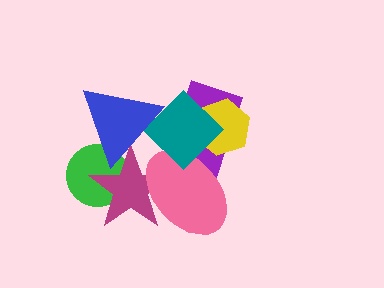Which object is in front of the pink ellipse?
The teal diamond is in front of the pink ellipse.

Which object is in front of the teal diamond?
The blue triangle is in front of the teal diamond.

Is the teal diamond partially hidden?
Yes, it is partially covered by another shape.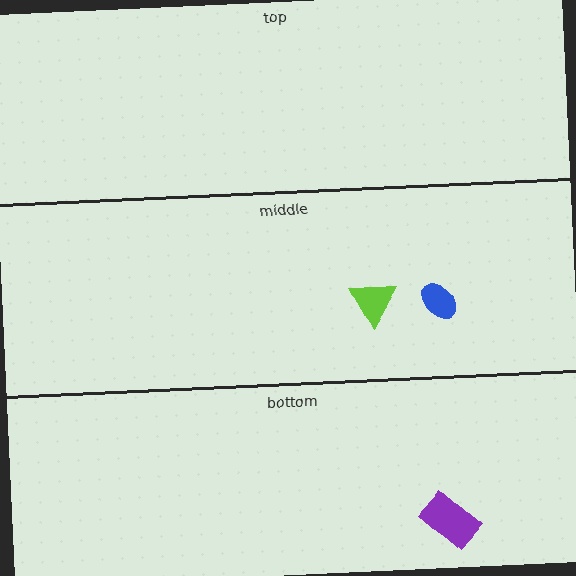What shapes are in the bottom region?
The purple rectangle.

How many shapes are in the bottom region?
1.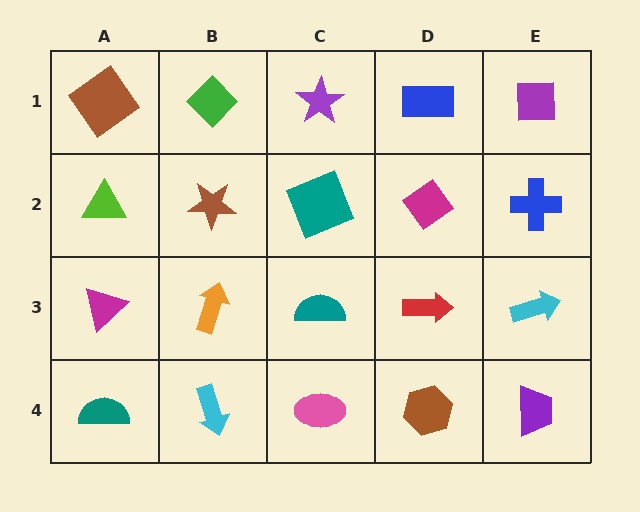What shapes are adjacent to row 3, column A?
A lime triangle (row 2, column A), a teal semicircle (row 4, column A), an orange arrow (row 3, column B).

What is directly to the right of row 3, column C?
A red arrow.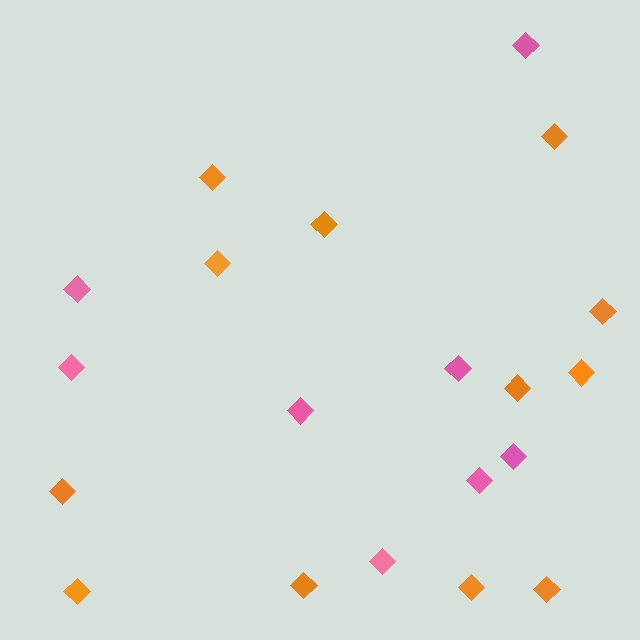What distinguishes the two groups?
There are 2 groups: one group of pink diamonds (8) and one group of orange diamonds (12).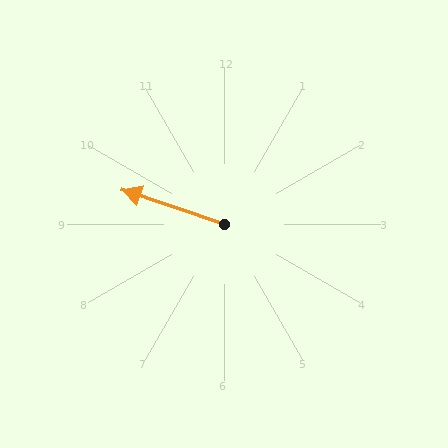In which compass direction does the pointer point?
West.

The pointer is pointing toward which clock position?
Roughly 10 o'clock.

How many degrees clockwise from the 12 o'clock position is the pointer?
Approximately 289 degrees.